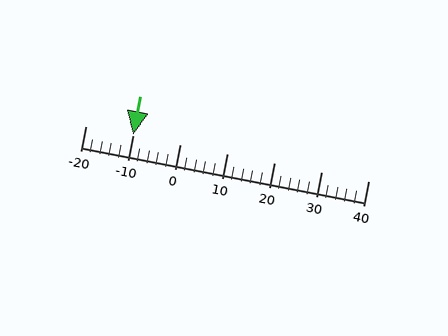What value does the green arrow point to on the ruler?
The green arrow points to approximately -10.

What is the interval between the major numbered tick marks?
The major tick marks are spaced 10 units apart.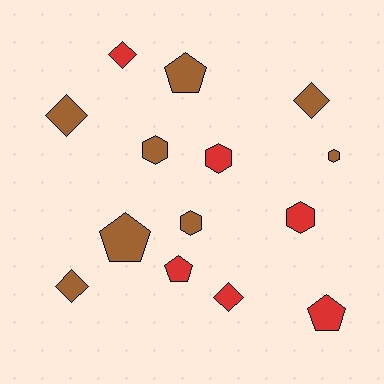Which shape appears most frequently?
Hexagon, with 5 objects.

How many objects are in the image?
There are 14 objects.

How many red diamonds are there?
There are 2 red diamonds.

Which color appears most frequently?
Brown, with 8 objects.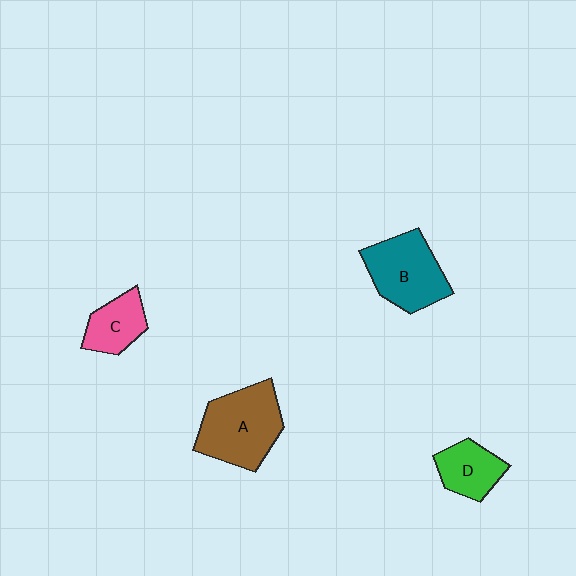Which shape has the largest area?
Shape A (brown).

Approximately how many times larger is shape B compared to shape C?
Approximately 1.7 times.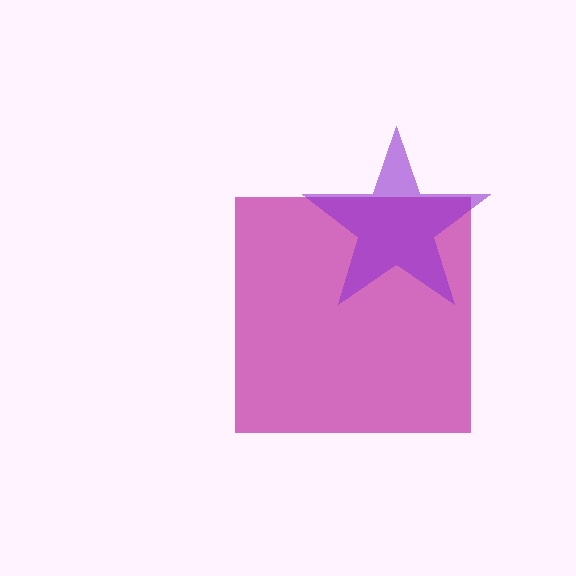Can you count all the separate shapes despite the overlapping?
Yes, there are 2 separate shapes.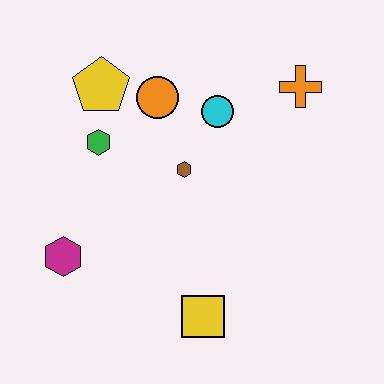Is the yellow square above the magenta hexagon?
No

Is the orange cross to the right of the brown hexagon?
Yes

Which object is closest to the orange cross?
The cyan circle is closest to the orange cross.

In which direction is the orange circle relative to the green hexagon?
The orange circle is to the right of the green hexagon.